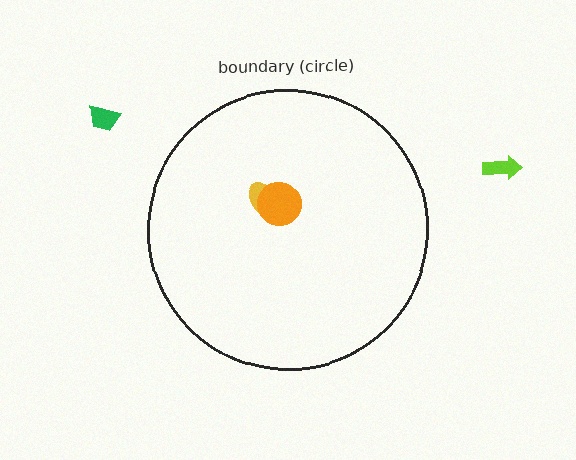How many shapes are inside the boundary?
2 inside, 2 outside.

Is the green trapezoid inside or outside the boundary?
Outside.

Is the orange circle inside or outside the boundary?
Inside.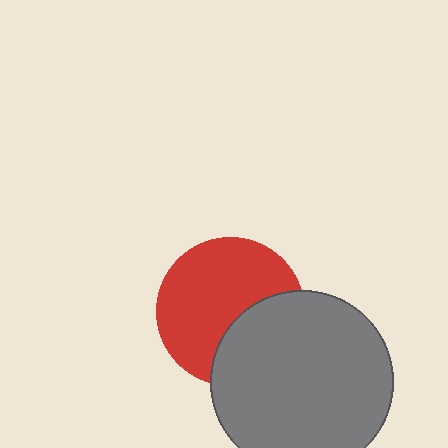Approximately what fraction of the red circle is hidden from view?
Roughly 35% of the red circle is hidden behind the gray circle.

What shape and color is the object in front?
The object in front is a gray circle.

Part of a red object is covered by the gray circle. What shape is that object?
It is a circle.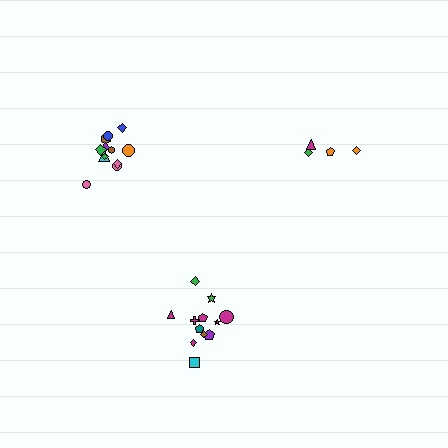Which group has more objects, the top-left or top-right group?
The top-left group.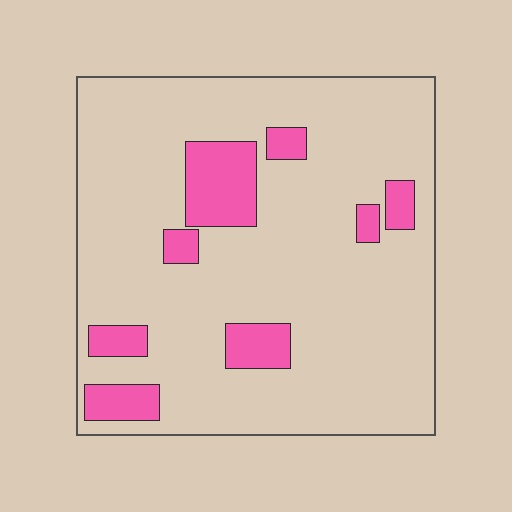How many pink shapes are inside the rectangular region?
8.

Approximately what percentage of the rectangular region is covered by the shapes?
Approximately 15%.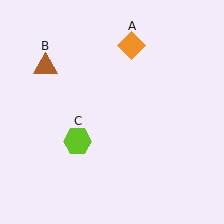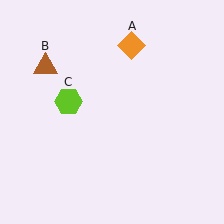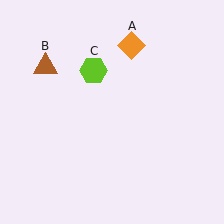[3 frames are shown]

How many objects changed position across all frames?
1 object changed position: lime hexagon (object C).